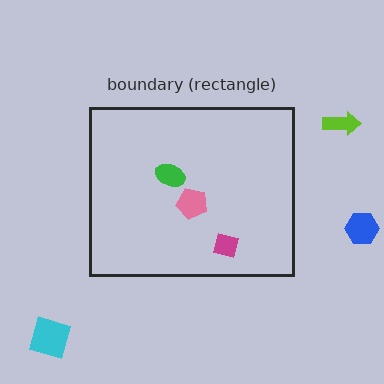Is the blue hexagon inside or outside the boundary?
Outside.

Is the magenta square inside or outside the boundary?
Inside.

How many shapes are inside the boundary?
3 inside, 3 outside.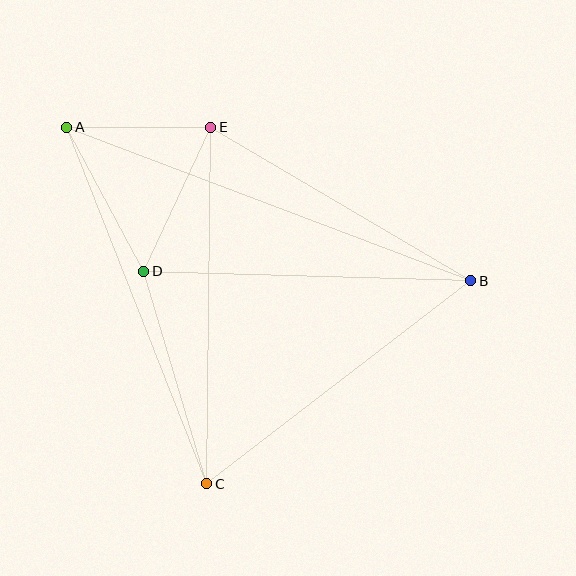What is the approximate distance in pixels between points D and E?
The distance between D and E is approximately 159 pixels.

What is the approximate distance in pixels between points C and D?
The distance between C and D is approximately 222 pixels.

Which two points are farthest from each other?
Points A and B are farthest from each other.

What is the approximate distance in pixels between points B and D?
The distance between B and D is approximately 327 pixels.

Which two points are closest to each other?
Points A and E are closest to each other.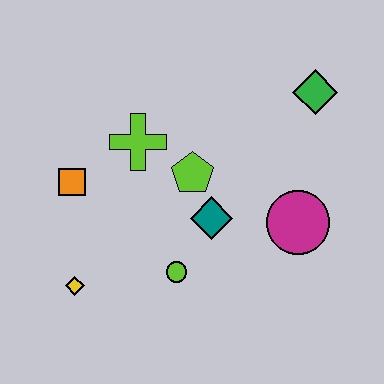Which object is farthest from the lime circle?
The green diamond is farthest from the lime circle.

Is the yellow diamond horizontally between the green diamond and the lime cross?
No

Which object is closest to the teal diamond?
The lime pentagon is closest to the teal diamond.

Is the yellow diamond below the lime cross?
Yes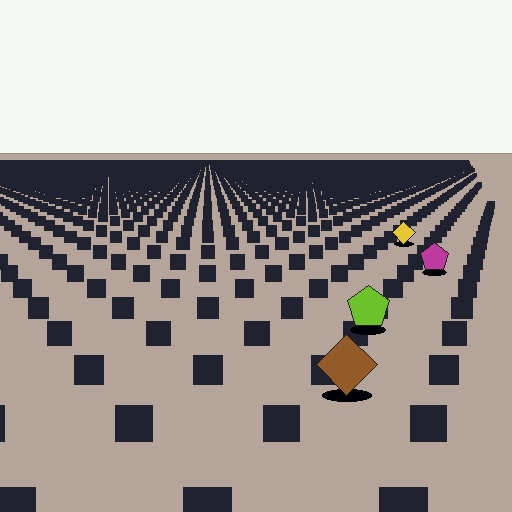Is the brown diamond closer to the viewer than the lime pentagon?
Yes. The brown diamond is closer — you can tell from the texture gradient: the ground texture is coarser near it.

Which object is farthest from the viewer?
The yellow diamond is farthest from the viewer. It appears smaller and the ground texture around it is denser.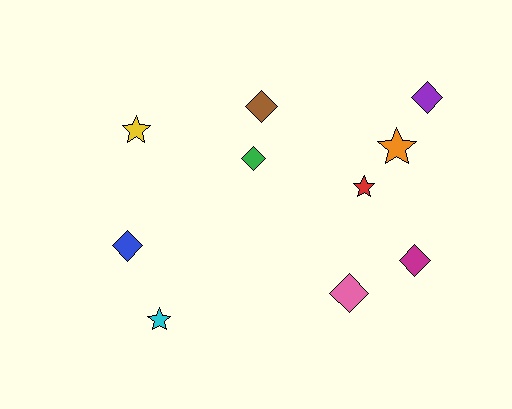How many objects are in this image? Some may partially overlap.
There are 10 objects.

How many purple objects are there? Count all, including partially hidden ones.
There is 1 purple object.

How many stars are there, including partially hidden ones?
There are 4 stars.